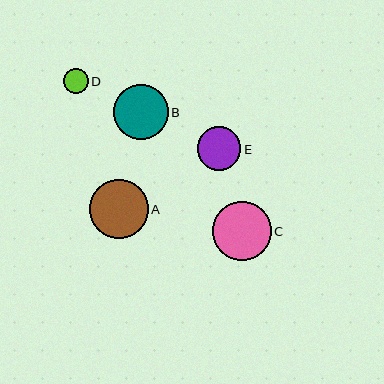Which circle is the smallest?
Circle D is the smallest with a size of approximately 25 pixels.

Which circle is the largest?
Circle A is the largest with a size of approximately 59 pixels.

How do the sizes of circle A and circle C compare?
Circle A and circle C are approximately the same size.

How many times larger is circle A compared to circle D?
Circle A is approximately 2.3 times the size of circle D.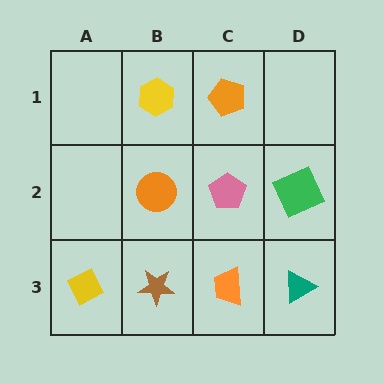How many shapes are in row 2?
3 shapes.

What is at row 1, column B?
A yellow hexagon.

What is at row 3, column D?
A teal triangle.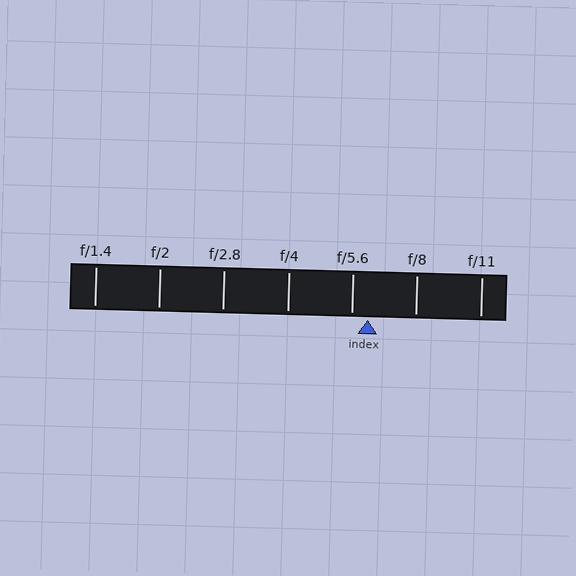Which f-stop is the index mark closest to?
The index mark is closest to f/5.6.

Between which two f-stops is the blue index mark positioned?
The index mark is between f/5.6 and f/8.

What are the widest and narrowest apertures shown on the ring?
The widest aperture shown is f/1.4 and the narrowest is f/11.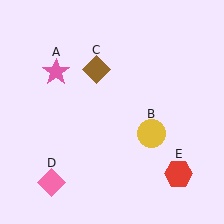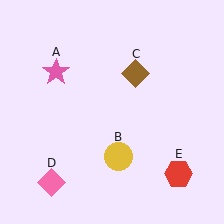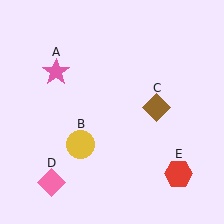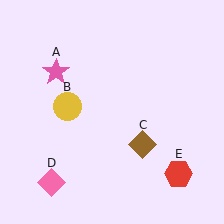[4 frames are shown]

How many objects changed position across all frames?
2 objects changed position: yellow circle (object B), brown diamond (object C).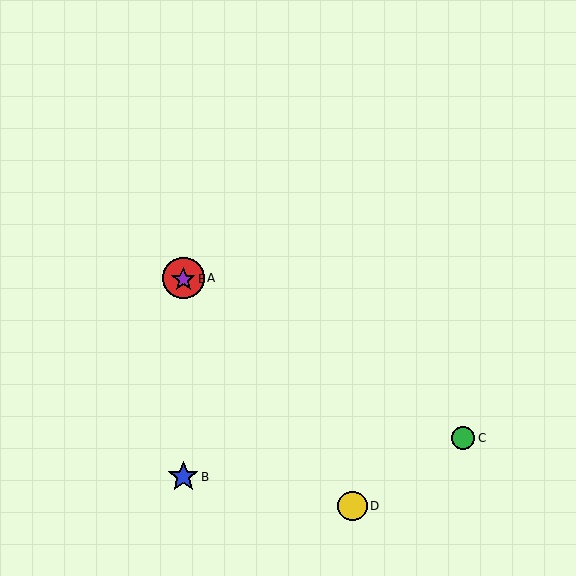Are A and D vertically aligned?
No, A is at x≈183 and D is at x≈352.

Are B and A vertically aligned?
Yes, both are at x≈183.